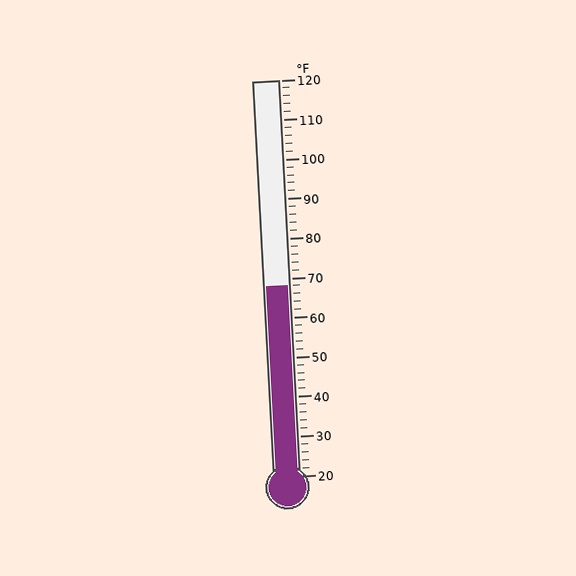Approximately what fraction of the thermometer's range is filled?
The thermometer is filled to approximately 50% of its range.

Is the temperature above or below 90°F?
The temperature is below 90°F.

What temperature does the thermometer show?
The thermometer shows approximately 68°F.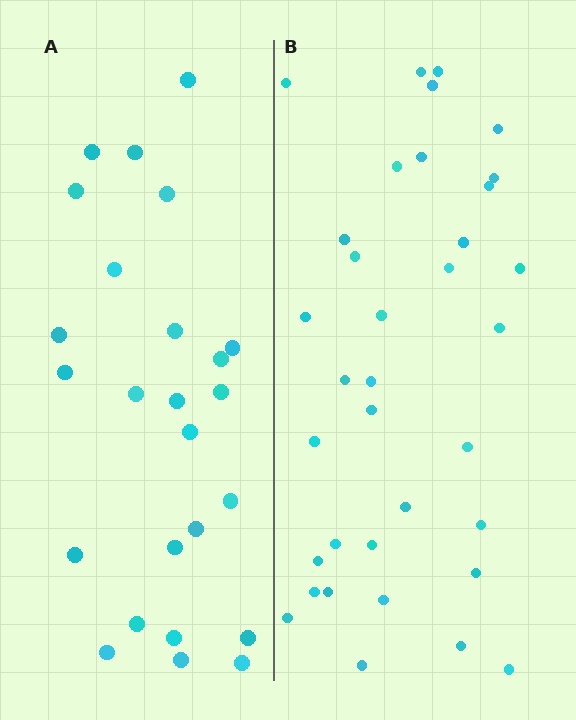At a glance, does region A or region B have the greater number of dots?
Region B (the right region) has more dots.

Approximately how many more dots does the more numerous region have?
Region B has roughly 10 or so more dots than region A.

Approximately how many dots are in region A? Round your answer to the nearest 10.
About 20 dots. (The exact count is 25, which rounds to 20.)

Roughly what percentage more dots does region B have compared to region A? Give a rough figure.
About 40% more.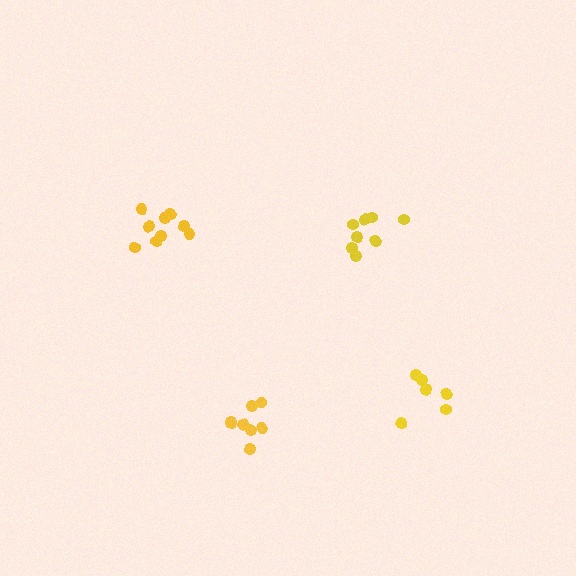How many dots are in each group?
Group 1: 9 dots, Group 2: 6 dots, Group 3: 9 dots, Group 4: 8 dots (32 total).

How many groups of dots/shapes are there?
There are 4 groups.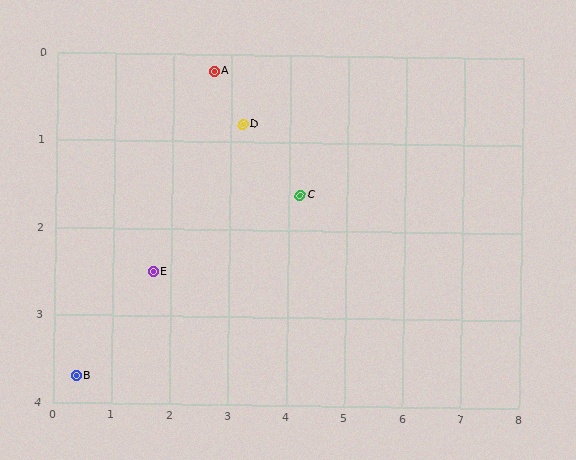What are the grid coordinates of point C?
Point C is at approximately (4.2, 1.6).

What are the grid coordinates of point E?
Point E is at approximately (1.7, 2.5).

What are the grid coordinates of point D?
Point D is at approximately (3.2, 0.8).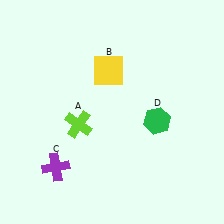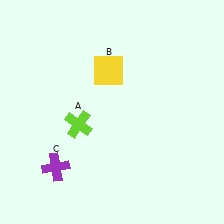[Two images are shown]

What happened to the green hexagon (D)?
The green hexagon (D) was removed in Image 2. It was in the bottom-right area of Image 1.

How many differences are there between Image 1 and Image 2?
There is 1 difference between the two images.